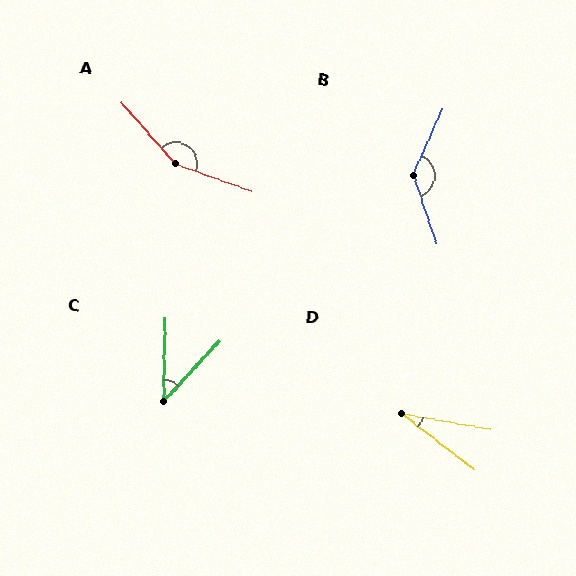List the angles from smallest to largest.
D (27°), C (42°), B (137°), A (151°).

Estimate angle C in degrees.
Approximately 42 degrees.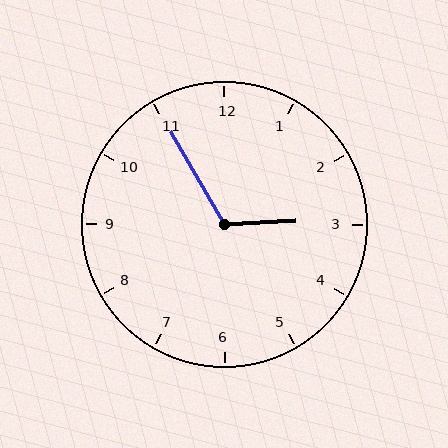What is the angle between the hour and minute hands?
Approximately 118 degrees.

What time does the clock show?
2:55.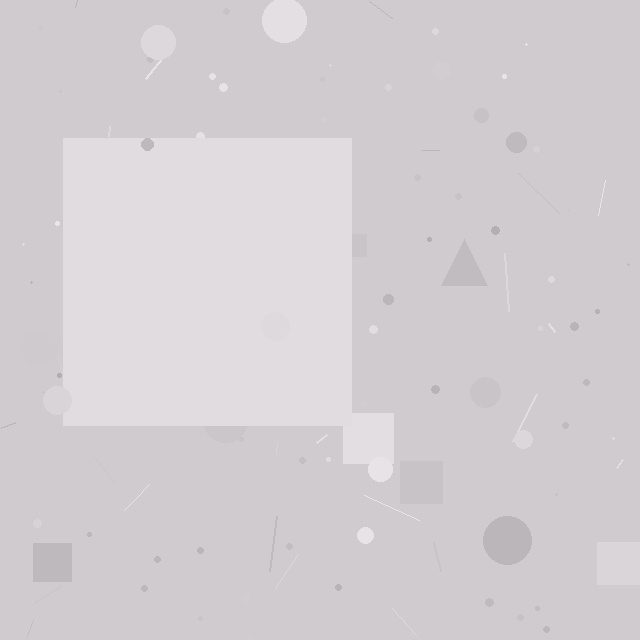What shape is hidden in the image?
A square is hidden in the image.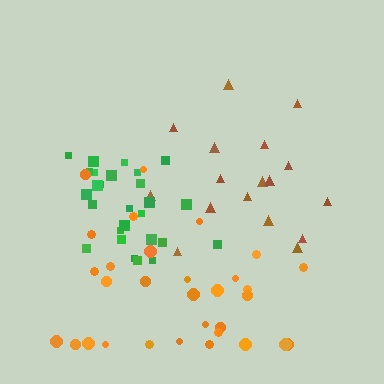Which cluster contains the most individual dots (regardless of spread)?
Orange (31).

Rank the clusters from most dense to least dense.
green, brown, orange.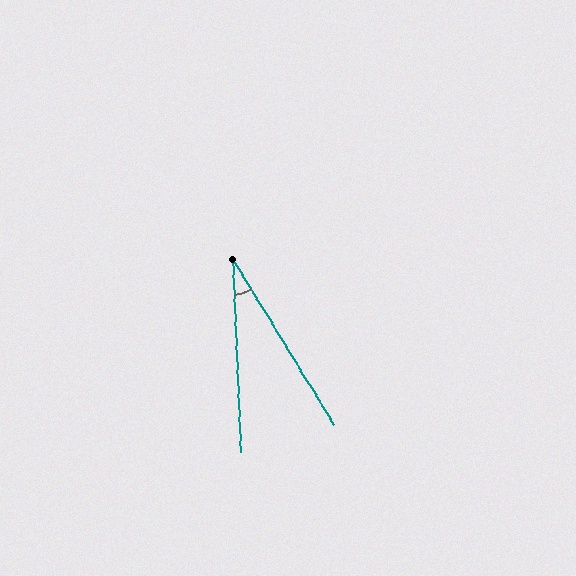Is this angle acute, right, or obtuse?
It is acute.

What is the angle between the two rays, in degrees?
Approximately 29 degrees.